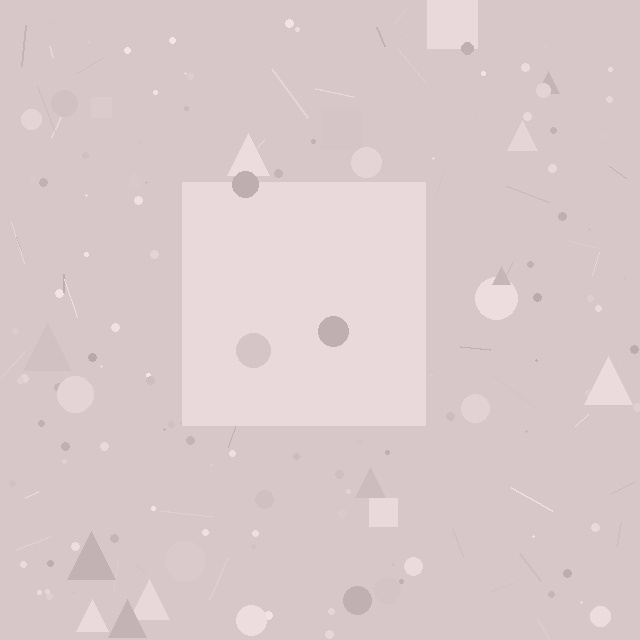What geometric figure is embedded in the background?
A square is embedded in the background.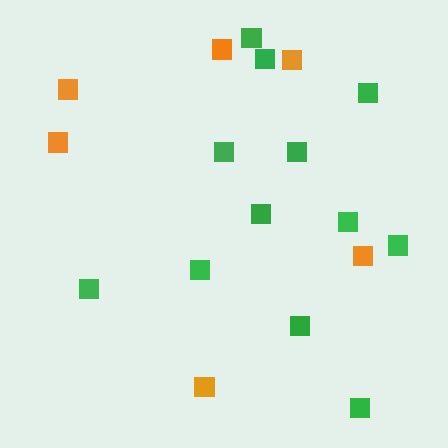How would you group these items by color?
There are 2 groups: one group of orange squares (6) and one group of green squares (12).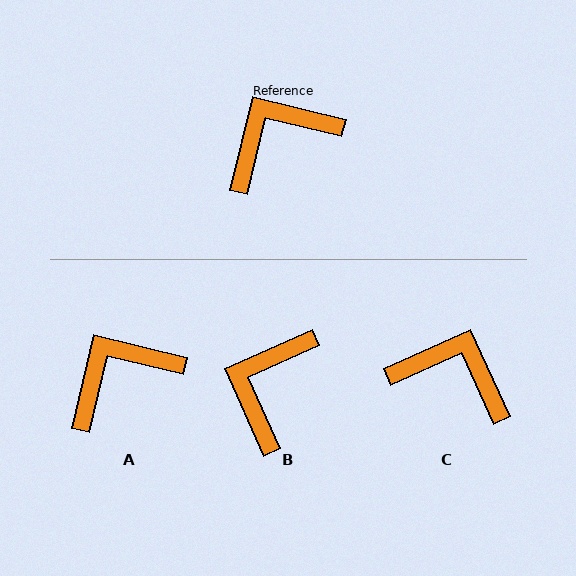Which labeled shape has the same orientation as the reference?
A.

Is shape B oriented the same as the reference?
No, it is off by about 38 degrees.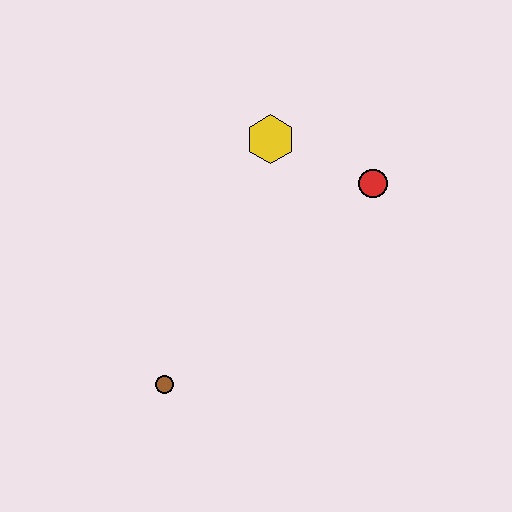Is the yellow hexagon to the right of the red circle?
No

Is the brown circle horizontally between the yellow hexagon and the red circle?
No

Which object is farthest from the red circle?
The brown circle is farthest from the red circle.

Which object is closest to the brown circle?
The yellow hexagon is closest to the brown circle.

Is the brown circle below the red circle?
Yes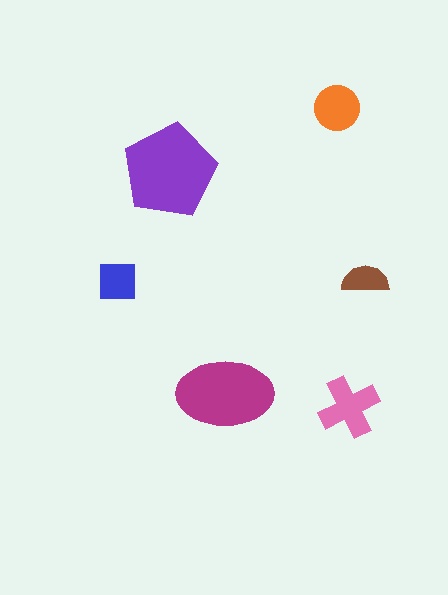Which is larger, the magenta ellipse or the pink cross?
The magenta ellipse.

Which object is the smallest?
The brown semicircle.